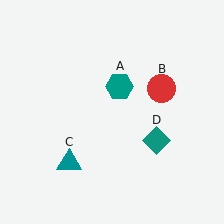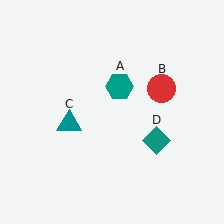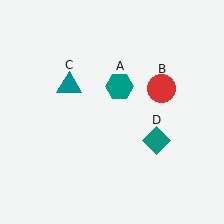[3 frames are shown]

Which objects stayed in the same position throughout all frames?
Teal hexagon (object A) and red circle (object B) and teal diamond (object D) remained stationary.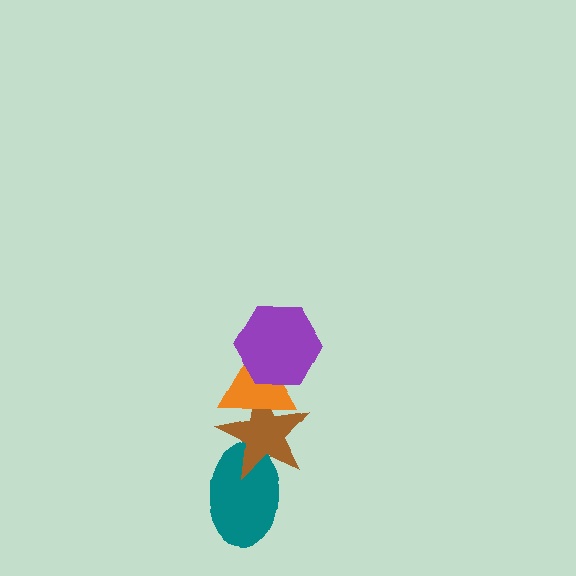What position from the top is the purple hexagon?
The purple hexagon is 1st from the top.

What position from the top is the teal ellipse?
The teal ellipse is 4th from the top.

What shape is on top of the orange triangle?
The purple hexagon is on top of the orange triangle.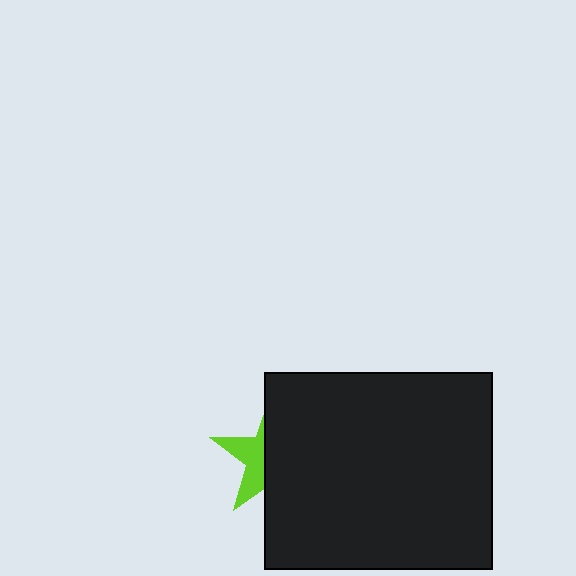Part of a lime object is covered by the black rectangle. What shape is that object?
It is a star.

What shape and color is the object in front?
The object in front is a black rectangle.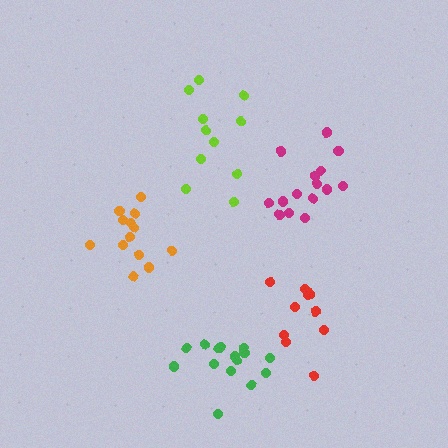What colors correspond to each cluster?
The clusters are colored: red, magenta, lime, green, orange.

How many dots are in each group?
Group 1: 10 dots, Group 2: 15 dots, Group 3: 11 dots, Group 4: 15 dots, Group 5: 13 dots (64 total).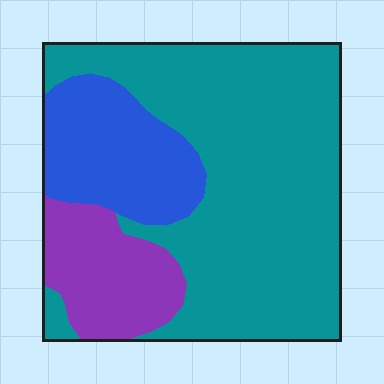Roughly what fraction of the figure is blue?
Blue covers about 20% of the figure.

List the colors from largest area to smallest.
From largest to smallest: teal, blue, purple.